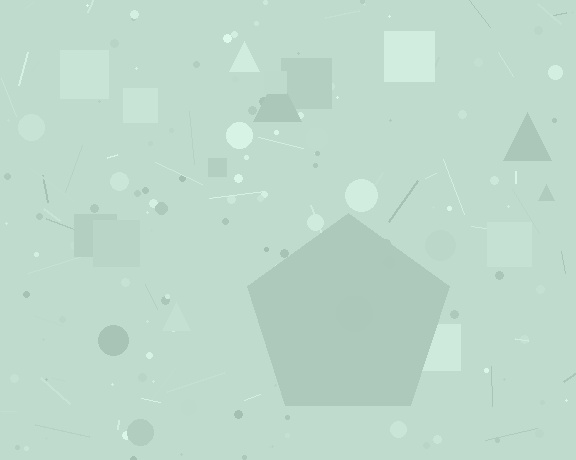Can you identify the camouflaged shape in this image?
The camouflaged shape is a pentagon.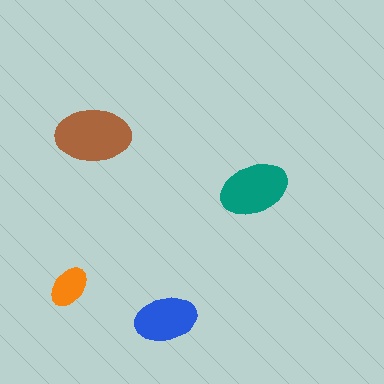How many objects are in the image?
There are 4 objects in the image.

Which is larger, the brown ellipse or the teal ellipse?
The brown one.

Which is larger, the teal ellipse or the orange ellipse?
The teal one.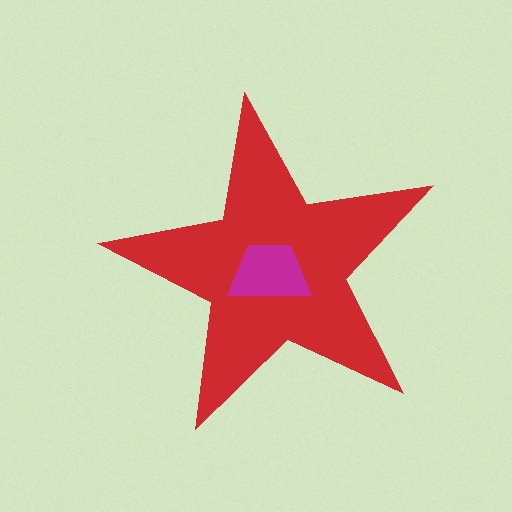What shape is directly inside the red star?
The magenta trapezoid.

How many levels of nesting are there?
2.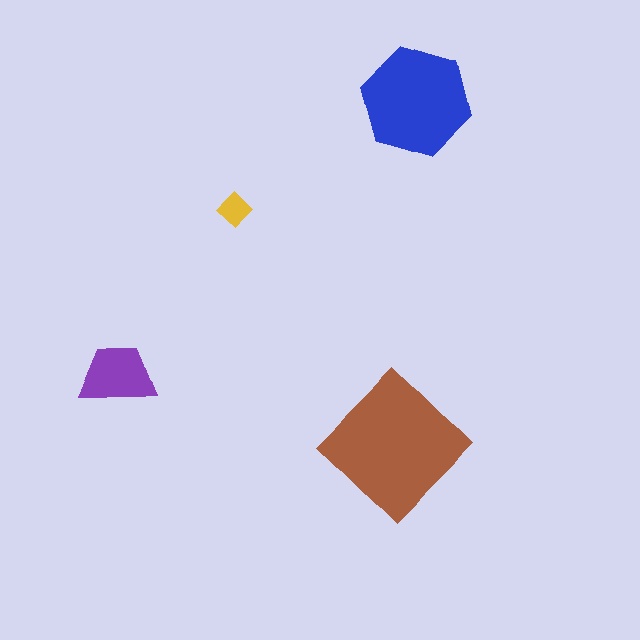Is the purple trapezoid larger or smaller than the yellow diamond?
Larger.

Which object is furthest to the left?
The purple trapezoid is leftmost.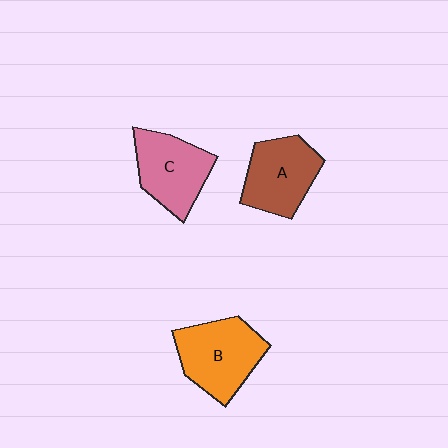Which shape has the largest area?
Shape B (orange).